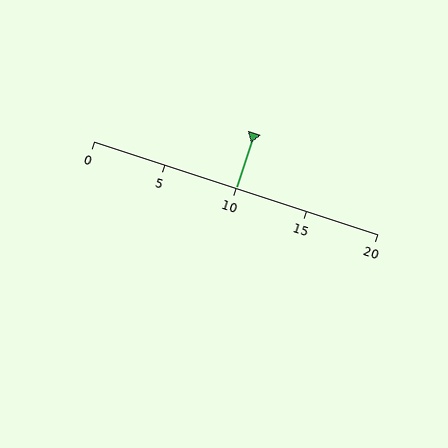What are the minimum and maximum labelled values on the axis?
The axis runs from 0 to 20.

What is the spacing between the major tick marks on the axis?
The major ticks are spaced 5 apart.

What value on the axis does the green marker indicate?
The marker indicates approximately 10.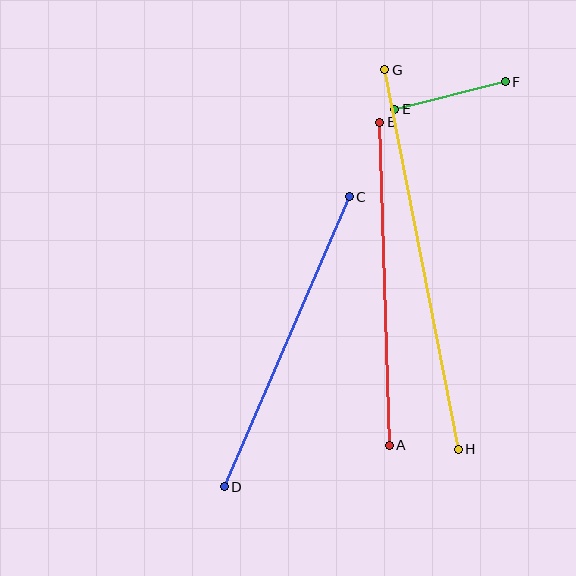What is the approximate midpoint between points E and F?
The midpoint is at approximately (450, 95) pixels.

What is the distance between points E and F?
The distance is approximately 114 pixels.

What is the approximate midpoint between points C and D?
The midpoint is at approximately (287, 342) pixels.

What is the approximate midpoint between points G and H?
The midpoint is at approximately (422, 259) pixels.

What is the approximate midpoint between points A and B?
The midpoint is at approximately (385, 284) pixels.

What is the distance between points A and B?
The distance is approximately 323 pixels.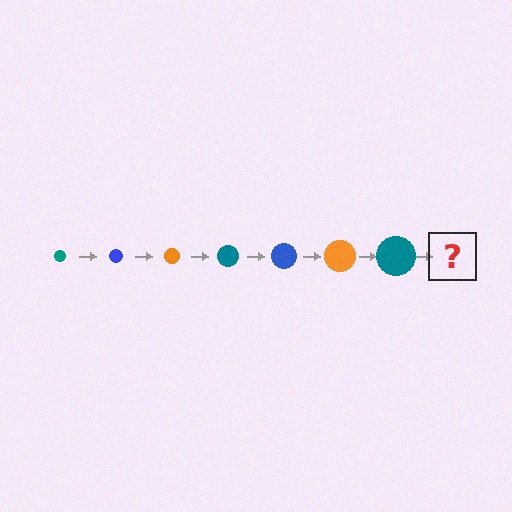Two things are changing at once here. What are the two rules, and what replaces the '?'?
The two rules are that the circle grows larger each step and the color cycles through teal, blue, and orange. The '?' should be a blue circle, larger than the previous one.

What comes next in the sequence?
The next element should be a blue circle, larger than the previous one.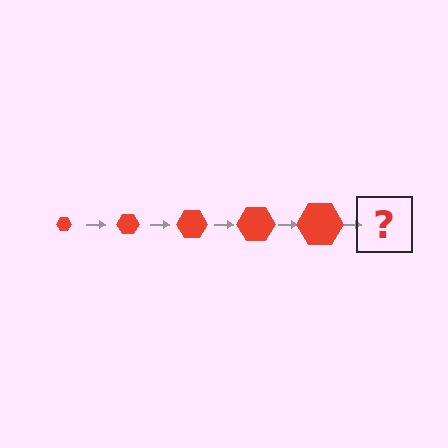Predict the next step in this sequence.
The next step is a red hexagon, larger than the previous one.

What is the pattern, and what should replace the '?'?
The pattern is that the hexagon gets progressively larger each step. The '?' should be a red hexagon, larger than the previous one.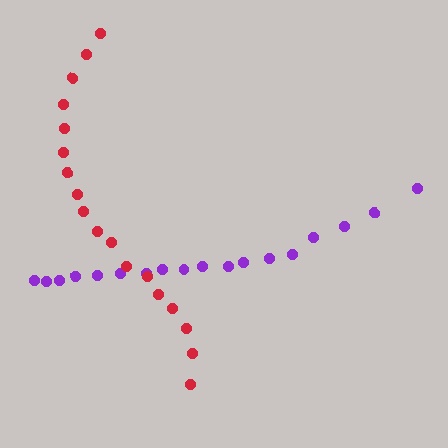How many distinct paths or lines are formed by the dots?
There are 2 distinct paths.